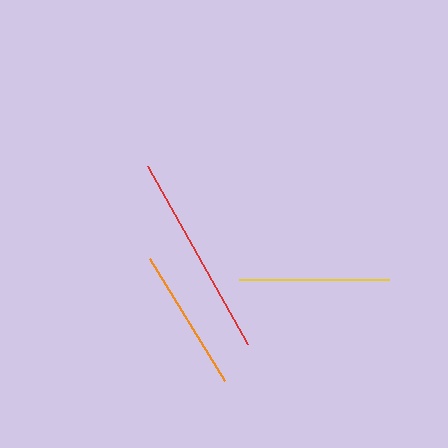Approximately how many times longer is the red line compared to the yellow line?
The red line is approximately 1.4 times the length of the yellow line.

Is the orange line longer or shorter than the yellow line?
The yellow line is longer than the orange line.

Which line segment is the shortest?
The orange line is the shortest at approximately 144 pixels.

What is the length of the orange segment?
The orange segment is approximately 144 pixels long.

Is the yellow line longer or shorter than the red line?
The red line is longer than the yellow line.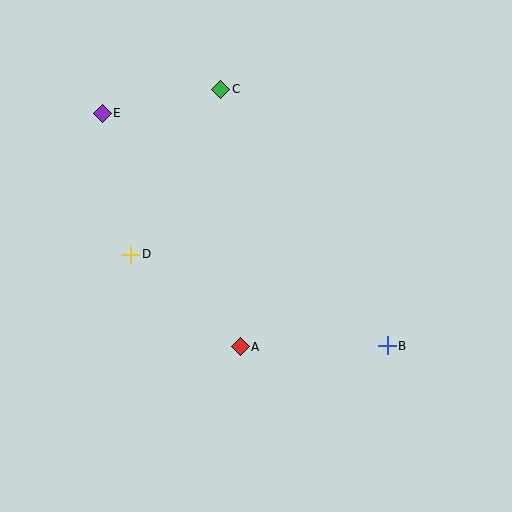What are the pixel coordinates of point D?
Point D is at (131, 254).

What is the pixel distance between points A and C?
The distance between A and C is 258 pixels.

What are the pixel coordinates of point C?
Point C is at (221, 89).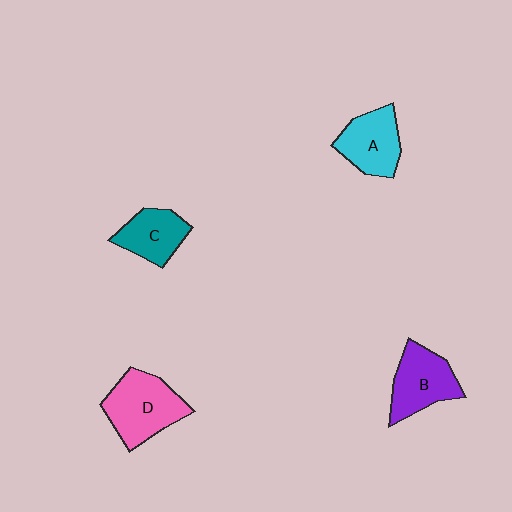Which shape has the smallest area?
Shape C (teal).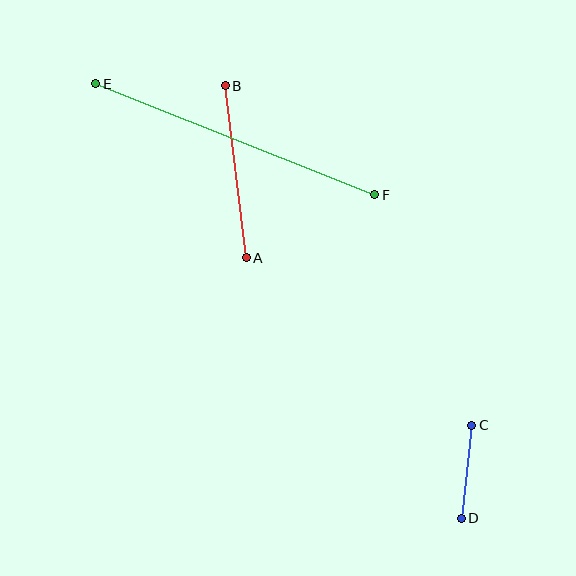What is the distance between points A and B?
The distance is approximately 173 pixels.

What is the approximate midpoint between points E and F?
The midpoint is at approximately (235, 139) pixels.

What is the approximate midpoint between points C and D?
The midpoint is at approximately (467, 472) pixels.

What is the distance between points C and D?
The distance is approximately 94 pixels.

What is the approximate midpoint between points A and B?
The midpoint is at approximately (236, 172) pixels.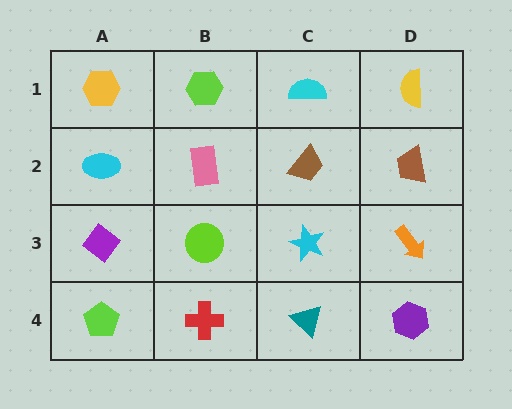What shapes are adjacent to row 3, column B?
A pink rectangle (row 2, column B), a red cross (row 4, column B), a purple diamond (row 3, column A), a cyan star (row 3, column C).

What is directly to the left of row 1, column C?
A lime hexagon.